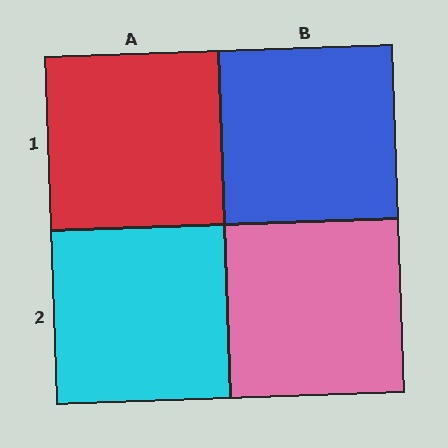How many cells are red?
1 cell is red.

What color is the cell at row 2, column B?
Pink.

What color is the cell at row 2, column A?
Cyan.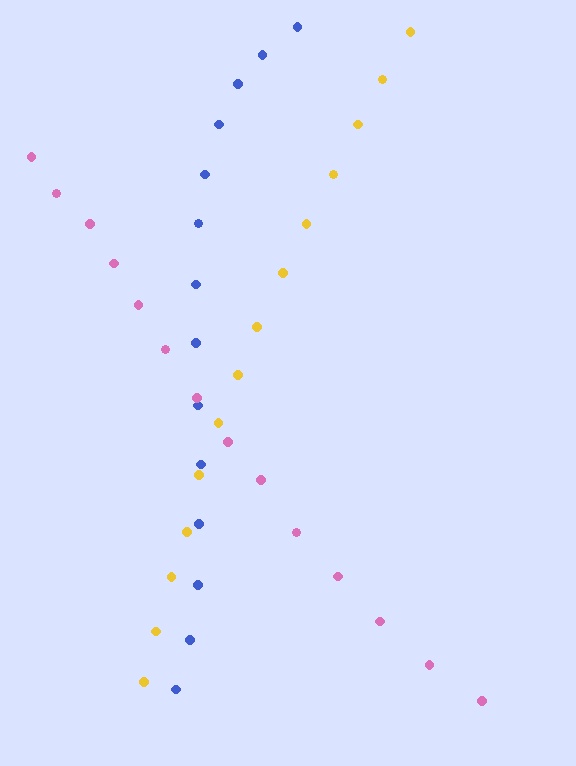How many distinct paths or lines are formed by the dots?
There are 3 distinct paths.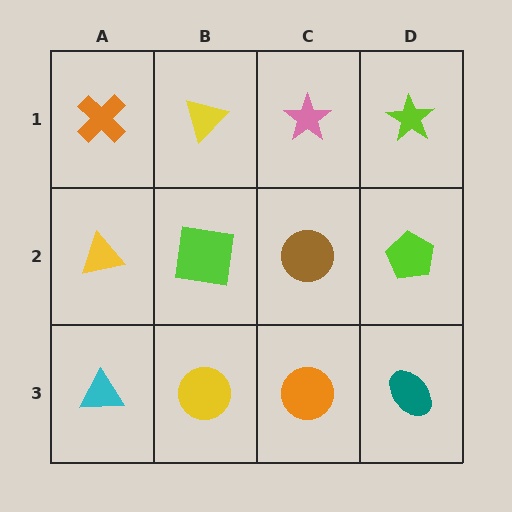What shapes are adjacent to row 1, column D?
A lime pentagon (row 2, column D), a pink star (row 1, column C).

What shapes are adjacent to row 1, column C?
A brown circle (row 2, column C), a yellow triangle (row 1, column B), a lime star (row 1, column D).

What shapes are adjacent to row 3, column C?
A brown circle (row 2, column C), a yellow circle (row 3, column B), a teal ellipse (row 3, column D).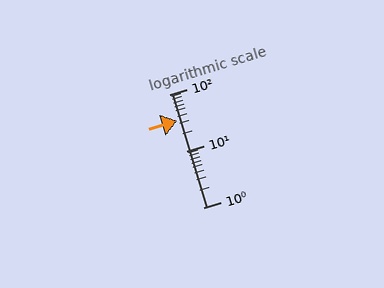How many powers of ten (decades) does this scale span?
The scale spans 2 decades, from 1 to 100.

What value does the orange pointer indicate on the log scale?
The pointer indicates approximately 34.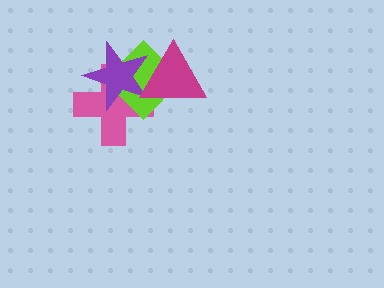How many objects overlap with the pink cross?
3 objects overlap with the pink cross.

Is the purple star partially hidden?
Yes, it is partially covered by another shape.